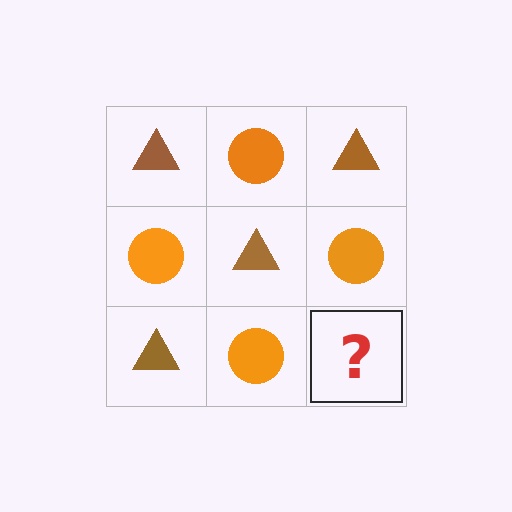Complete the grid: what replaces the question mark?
The question mark should be replaced with a brown triangle.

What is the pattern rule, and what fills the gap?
The rule is that it alternates brown triangle and orange circle in a checkerboard pattern. The gap should be filled with a brown triangle.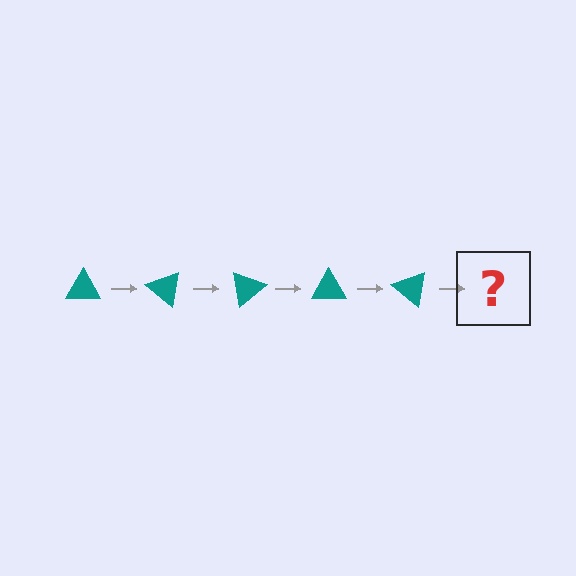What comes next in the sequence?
The next element should be a teal triangle rotated 200 degrees.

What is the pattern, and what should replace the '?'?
The pattern is that the triangle rotates 40 degrees each step. The '?' should be a teal triangle rotated 200 degrees.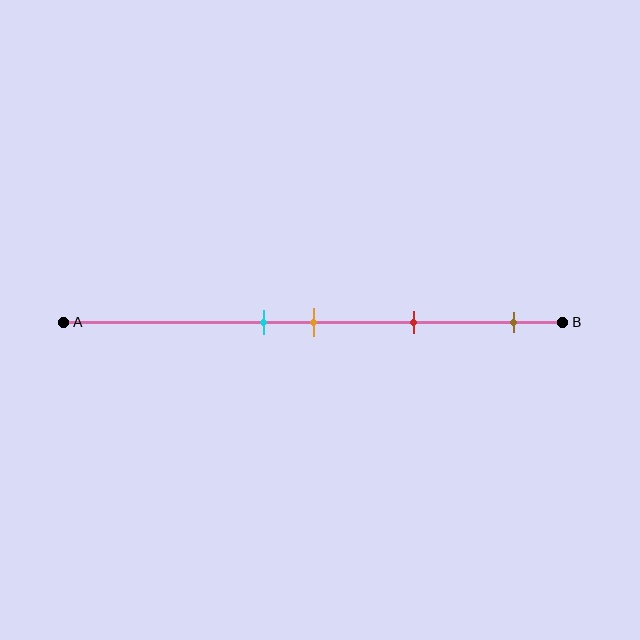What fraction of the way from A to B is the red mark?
The red mark is approximately 70% (0.7) of the way from A to B.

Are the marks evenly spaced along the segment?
No, the marks are not evenly spaced.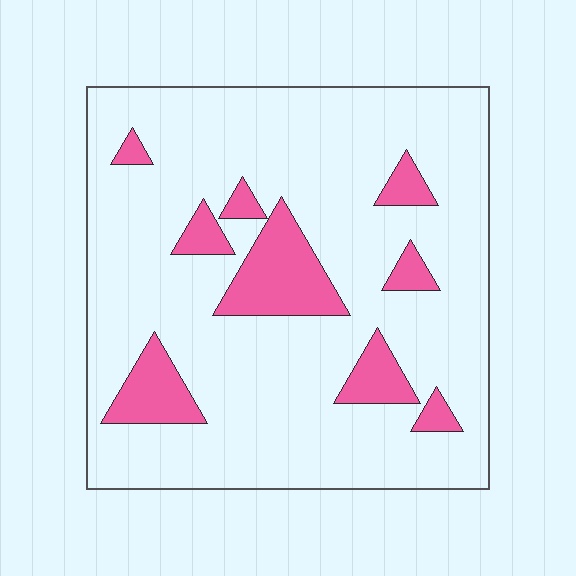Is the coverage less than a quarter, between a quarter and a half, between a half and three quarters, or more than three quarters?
Less than a quarter.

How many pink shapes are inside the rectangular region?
9.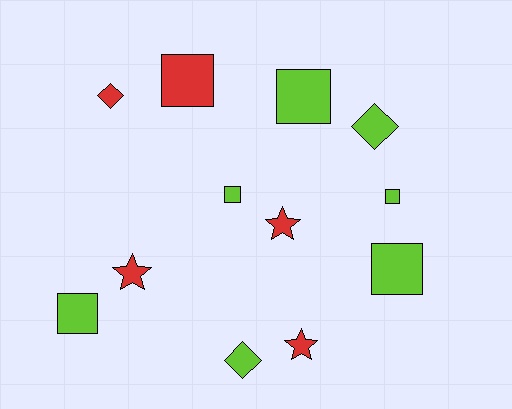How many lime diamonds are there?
There are 2 lime diamonds.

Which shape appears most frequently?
Square, with 6 objects.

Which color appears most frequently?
Lime, with 7 objects.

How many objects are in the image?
There are 12 objects.